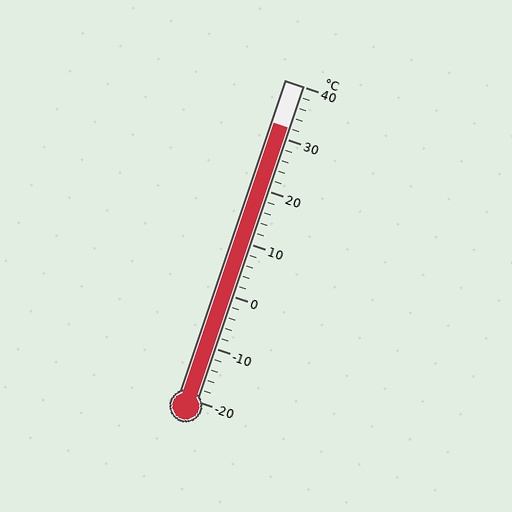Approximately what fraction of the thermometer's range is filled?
The thermometer is filled to approximately 85% of its range.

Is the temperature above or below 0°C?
The temperature is above 0°C.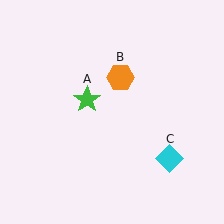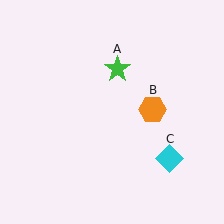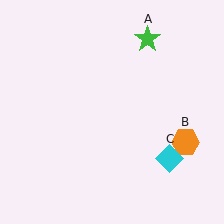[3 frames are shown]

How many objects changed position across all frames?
2 objects changed position: green star (object A), orange hexagon (object B).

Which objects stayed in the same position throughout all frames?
Cyan diamond (object C) remained stationary.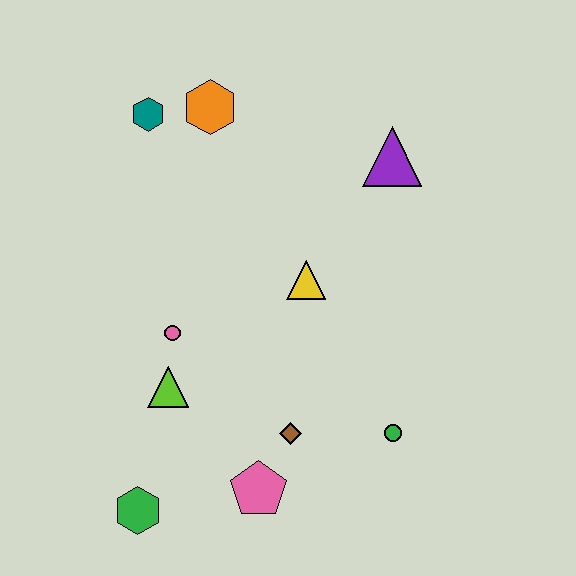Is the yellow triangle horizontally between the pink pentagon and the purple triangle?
Yes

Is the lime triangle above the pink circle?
No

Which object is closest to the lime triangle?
The pink circle is closest to the lime triangle.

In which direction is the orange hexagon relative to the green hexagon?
The orange hexagon is above the green hexagon.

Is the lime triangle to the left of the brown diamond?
Yes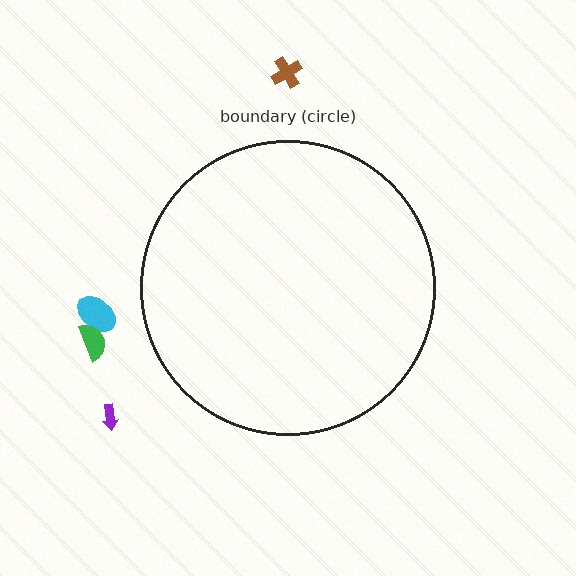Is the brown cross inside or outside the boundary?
Outside.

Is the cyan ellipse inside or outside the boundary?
Outside.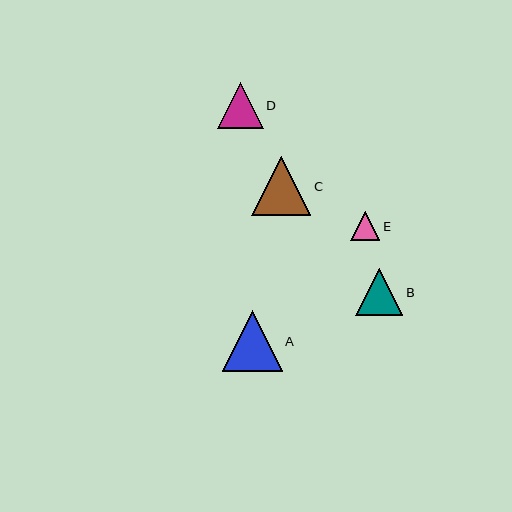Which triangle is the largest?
Triangle A is the largest with a size of approximately 60 pixels.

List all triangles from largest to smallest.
From largest to smallest: A, C, B, D, E.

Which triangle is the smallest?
Triangle E is the smallest with a size of approximately 29 pixels.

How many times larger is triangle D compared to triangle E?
Triangle D is approximately 1.6 times the size of triangle E.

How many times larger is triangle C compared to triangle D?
Triangle C is approximately 1.3 times the size of triangle D.